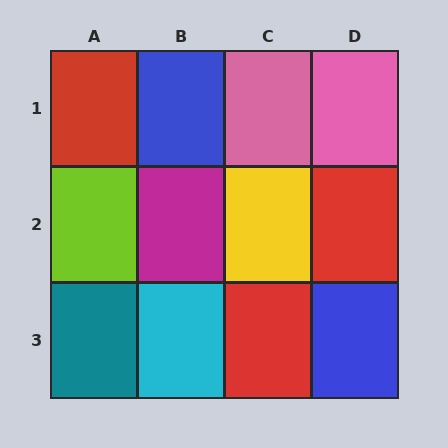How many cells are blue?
2 cells are blue.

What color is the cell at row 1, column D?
Pink.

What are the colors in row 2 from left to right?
Lime, magenta, yellow, red.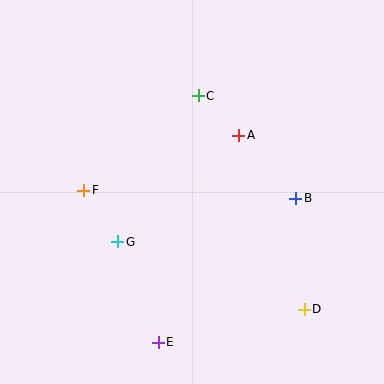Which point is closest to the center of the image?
Point A at (239, 135) is closest to the center.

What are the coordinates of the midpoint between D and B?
The midpoint between D and B is at (300, 254).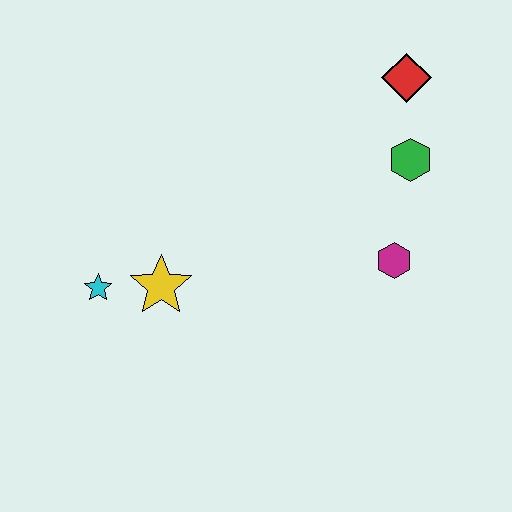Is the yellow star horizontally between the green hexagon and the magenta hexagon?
No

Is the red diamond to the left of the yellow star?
No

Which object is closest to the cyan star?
The yellow star is closest to the cyan star.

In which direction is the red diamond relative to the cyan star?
The red diamond is to the right of the cyan star.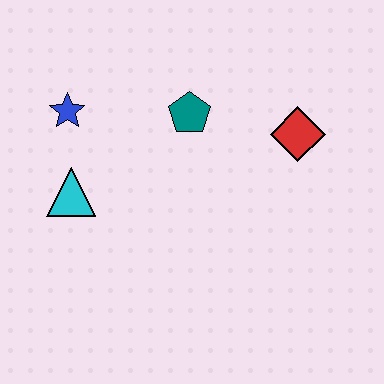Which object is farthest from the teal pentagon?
The cyan triangle is farthest from the teal pentagon.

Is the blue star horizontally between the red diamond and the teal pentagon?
No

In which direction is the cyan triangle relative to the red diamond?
The cyan triangle is to the left of the red diamond.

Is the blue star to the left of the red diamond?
Yes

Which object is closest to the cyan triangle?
The blue star is closest to the cyan triangle.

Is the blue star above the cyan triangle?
Yes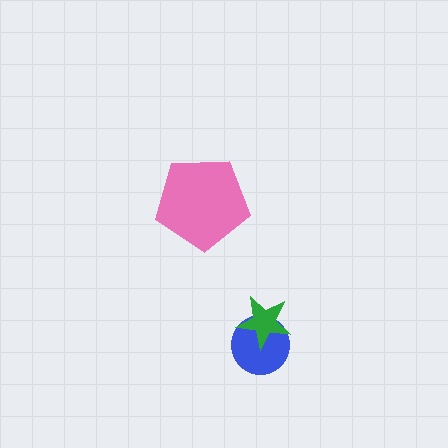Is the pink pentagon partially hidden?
No, no other shape covers it.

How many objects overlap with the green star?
1 object overlaps with the green star.